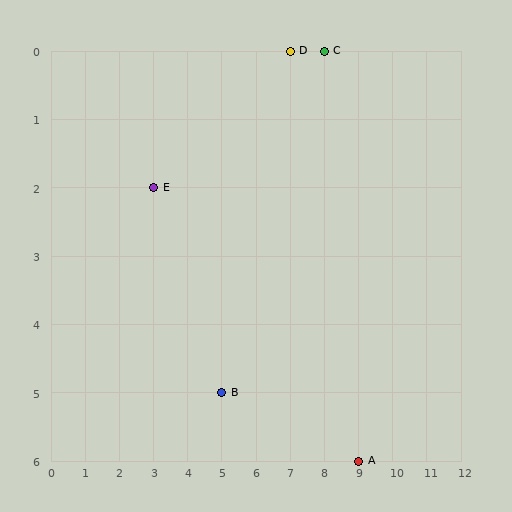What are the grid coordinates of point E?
Point E is at grid coordinates (3, 2).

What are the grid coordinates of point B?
Point B is at grid coordinates (5, 5).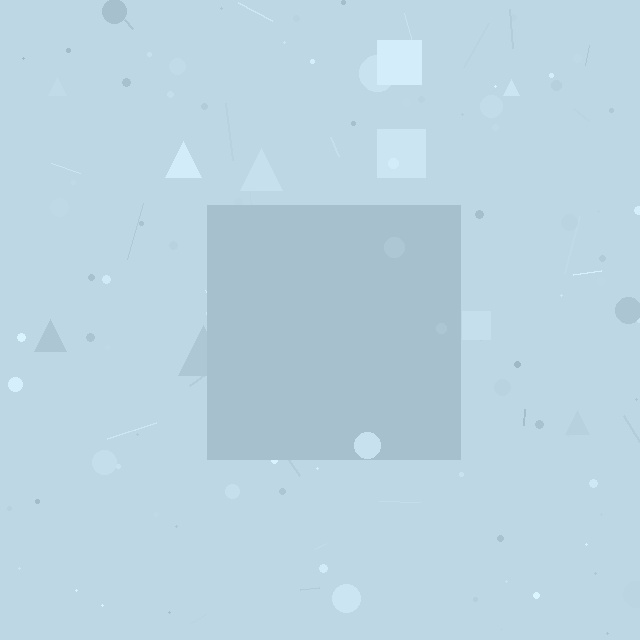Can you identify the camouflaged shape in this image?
The camouflaged shape is a square.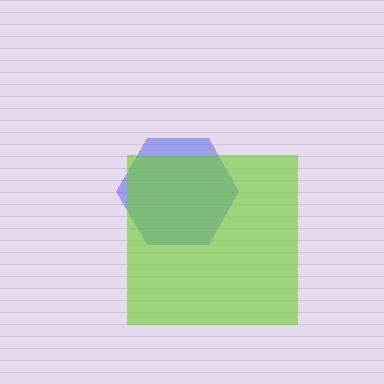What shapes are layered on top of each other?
The layered shapes are: a blue hexagon, a lime square.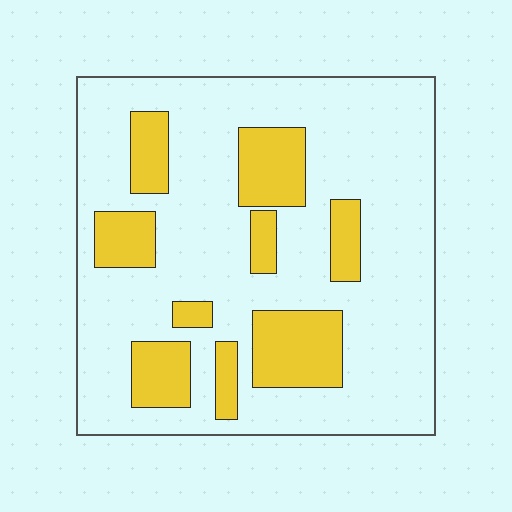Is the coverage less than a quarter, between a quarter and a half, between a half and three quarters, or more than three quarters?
Less than a quarter.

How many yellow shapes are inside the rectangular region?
9.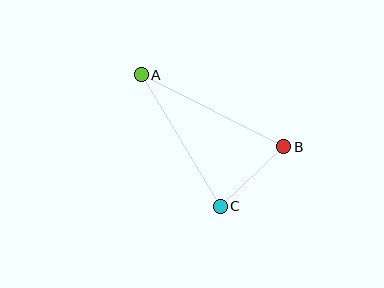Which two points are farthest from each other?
Points A and B are farthest from each other.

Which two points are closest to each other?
Points B and C are closest to each other.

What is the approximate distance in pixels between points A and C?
The distance between A and C is approximately 154 pixels.